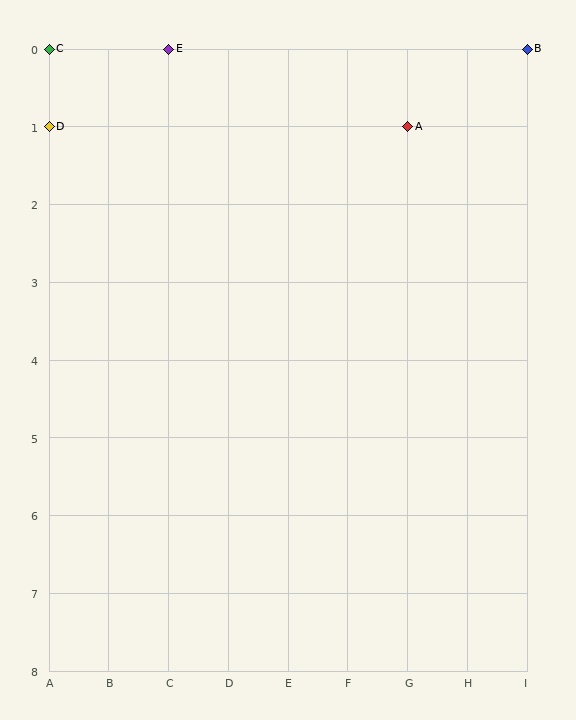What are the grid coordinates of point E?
Point E is at grid coordinates (C, 0).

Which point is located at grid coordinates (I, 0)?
Point B is at (I, 0).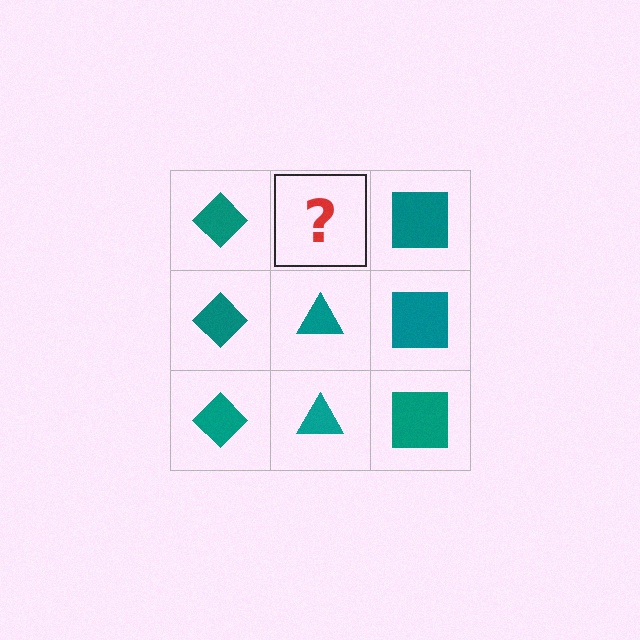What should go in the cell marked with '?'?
The missing cell should contain a teal triangle.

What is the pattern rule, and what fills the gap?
The rule is that each column has a consistent shape. The gap should be filled with a teal triangle.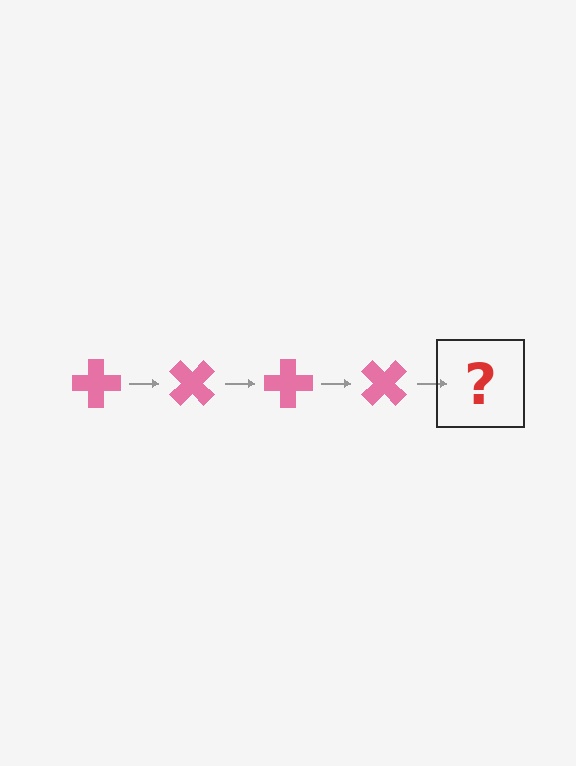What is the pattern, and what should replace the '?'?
The pattern is that the cross rotates 45 degrees each step. The '?' should be a pink cross rotated 180 degrees.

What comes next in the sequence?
The next element should be a pink cross rotated 180 degrees.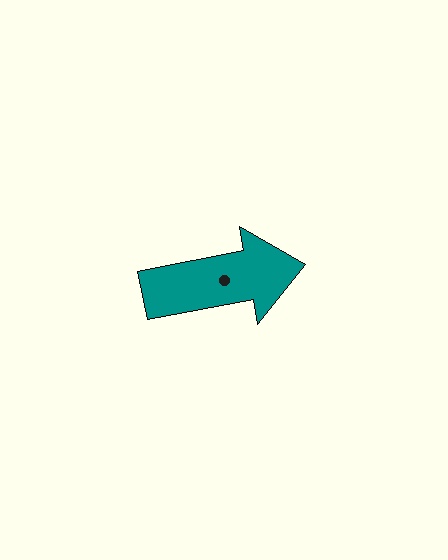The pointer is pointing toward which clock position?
Roughly 3 o'clock.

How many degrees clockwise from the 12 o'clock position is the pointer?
Approximately 79 degrees.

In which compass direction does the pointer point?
East.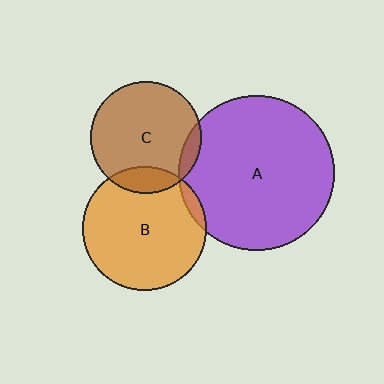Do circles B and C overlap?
Yes.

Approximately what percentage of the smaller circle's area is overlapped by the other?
Approximately 15%.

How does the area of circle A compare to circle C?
Approximately 1.9 times.